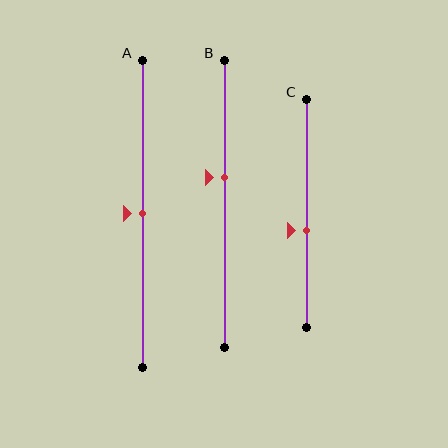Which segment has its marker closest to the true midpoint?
Segment A has its marker closest to the true midpoint.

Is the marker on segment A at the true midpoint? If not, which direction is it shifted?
Yes, the marker on segment A is at the true midpoint.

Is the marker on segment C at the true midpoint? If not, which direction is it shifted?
No, the marker on segment C is shifted downward by about 7% of the segment length.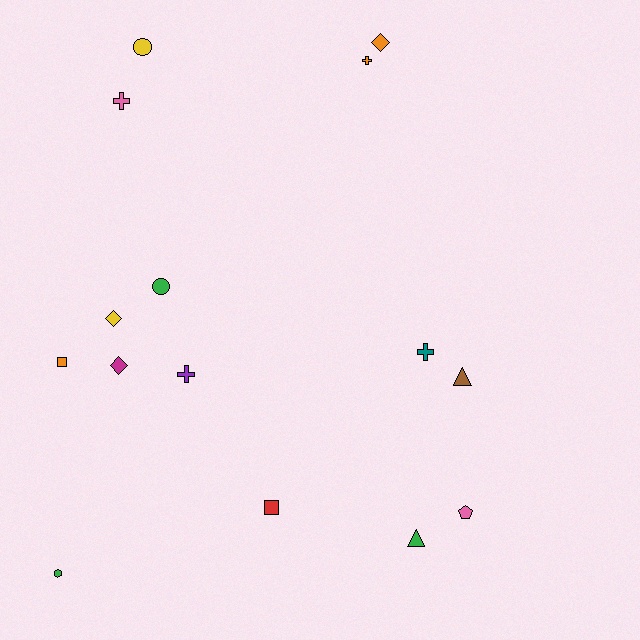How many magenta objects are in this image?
There is 1 magenta object.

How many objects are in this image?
There are 15 objects.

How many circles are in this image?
There are 2 circles.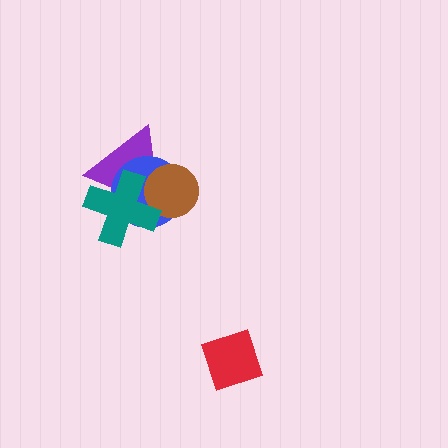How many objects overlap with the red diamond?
0 objects overlap with the red diamond.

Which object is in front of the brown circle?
The teal cross is in front of the brown circle.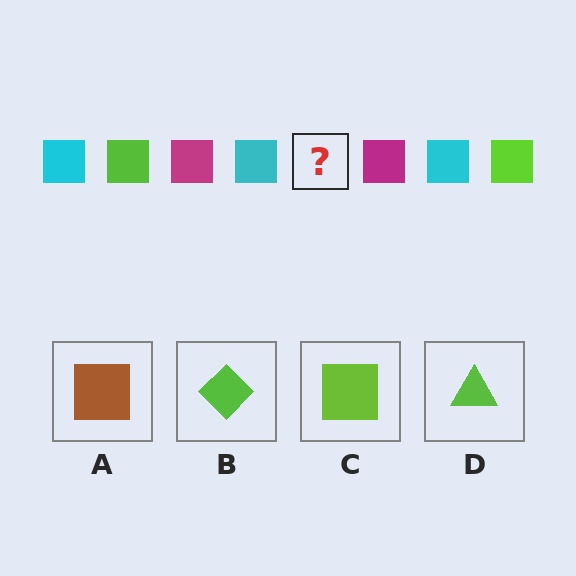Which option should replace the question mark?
Option C.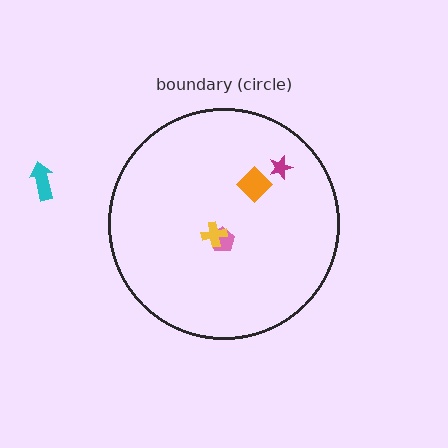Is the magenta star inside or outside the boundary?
Inside.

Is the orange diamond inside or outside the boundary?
Inside.